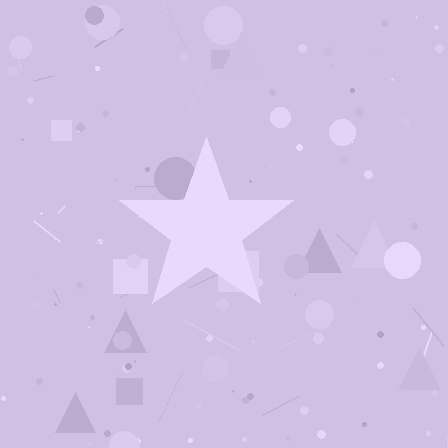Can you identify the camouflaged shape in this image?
The camouflaged shape is a star.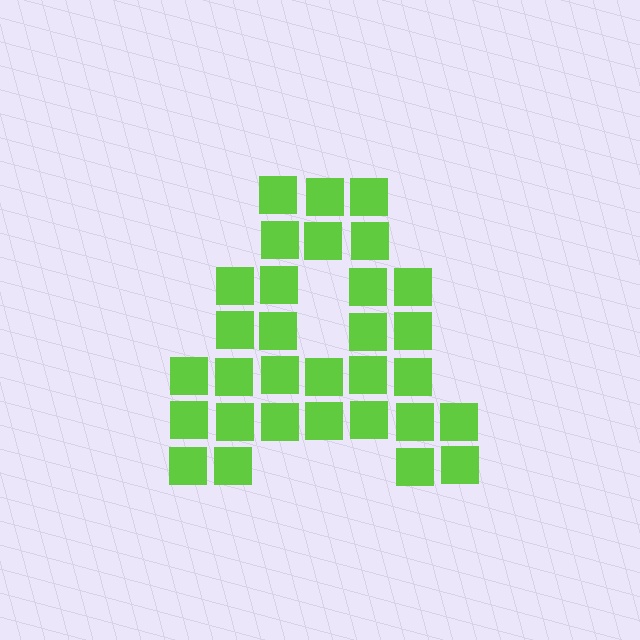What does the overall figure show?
The overall figure shows the letter A.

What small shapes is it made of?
It is made of small squares.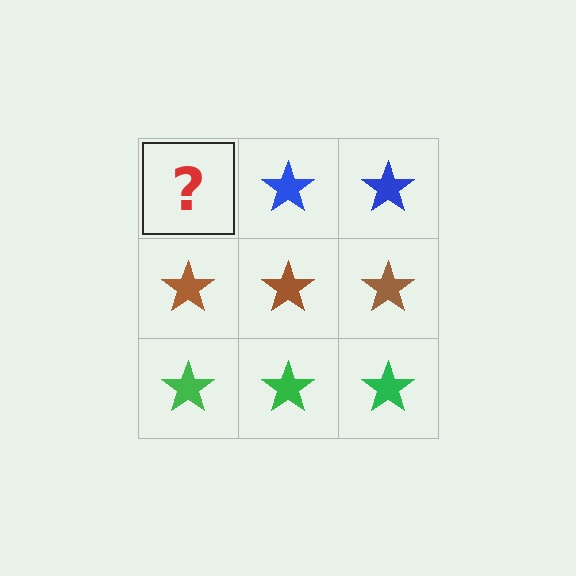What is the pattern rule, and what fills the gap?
The rule is that each row has a consistent color. The gap should be filled with a blue star.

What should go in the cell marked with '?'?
The missing cell should contain a blue star.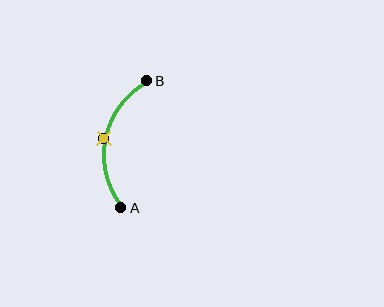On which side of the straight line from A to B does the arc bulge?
The arc bulges to the left of the straight line connecting A and B.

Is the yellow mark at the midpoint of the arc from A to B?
Yes. The yellow mark lies on the arc at equal arc-length from both A and B — it is the arc midpoint.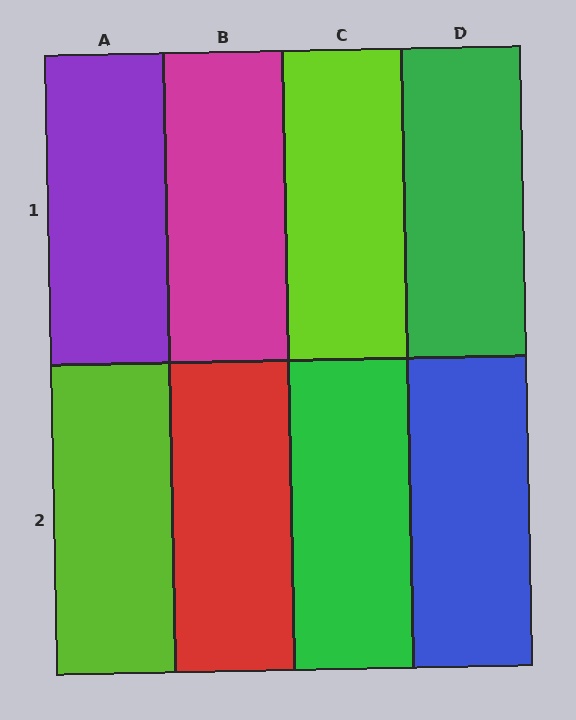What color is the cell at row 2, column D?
Blue.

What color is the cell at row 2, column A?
Lime.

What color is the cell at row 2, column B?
Red.